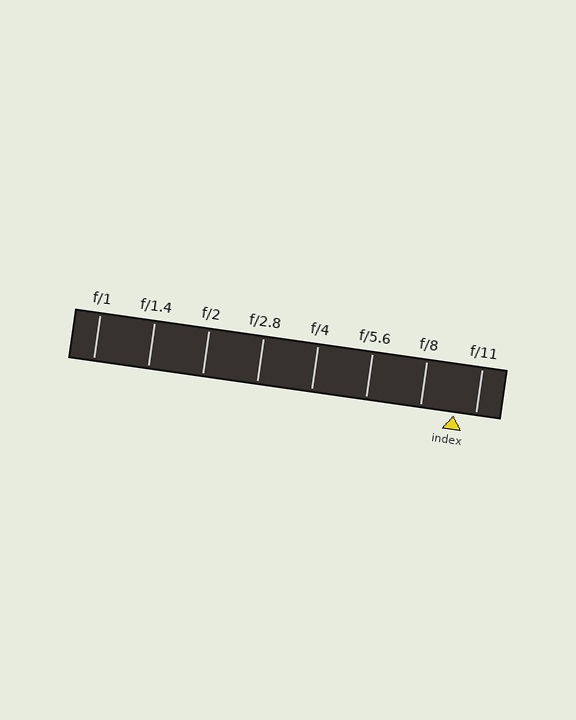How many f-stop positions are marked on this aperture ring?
There are 8 f-stop positions marked.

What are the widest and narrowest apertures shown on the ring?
The widest aperture shown is f/1 and the narrowest is f/11.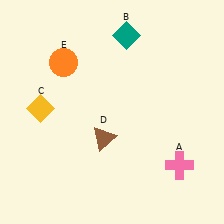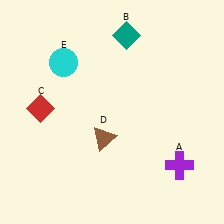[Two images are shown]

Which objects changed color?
A changed from pink to purple. C changed from yellow to red. E changed from orange to cyan.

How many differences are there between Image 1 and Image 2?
There are 3 differences between the two images.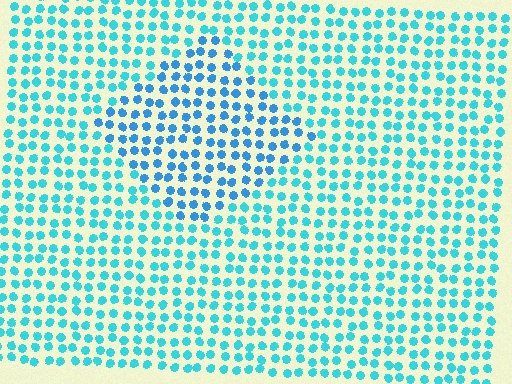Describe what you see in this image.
The image is filled with small cyan elements in a uniform arrangement. A diamond-shaped region is visible where the elements are tinted to a slightly different hue, forming a subtle color boundary.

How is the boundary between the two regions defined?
The boundary is defined purely by a slight shift in hue (about 24 degrees). Spacing, size, and orientation are identical on both sides.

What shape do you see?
I see a diamond.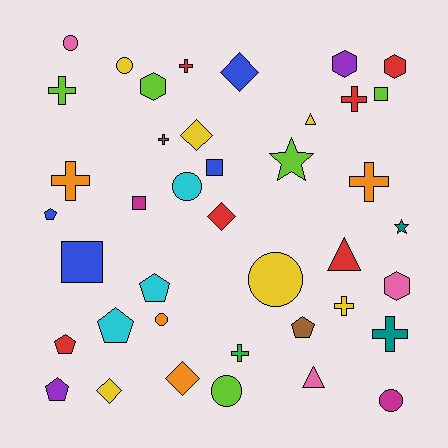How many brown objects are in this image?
There are 2 brown objects.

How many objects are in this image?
There are 40 objects.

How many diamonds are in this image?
There are 5 diamonds.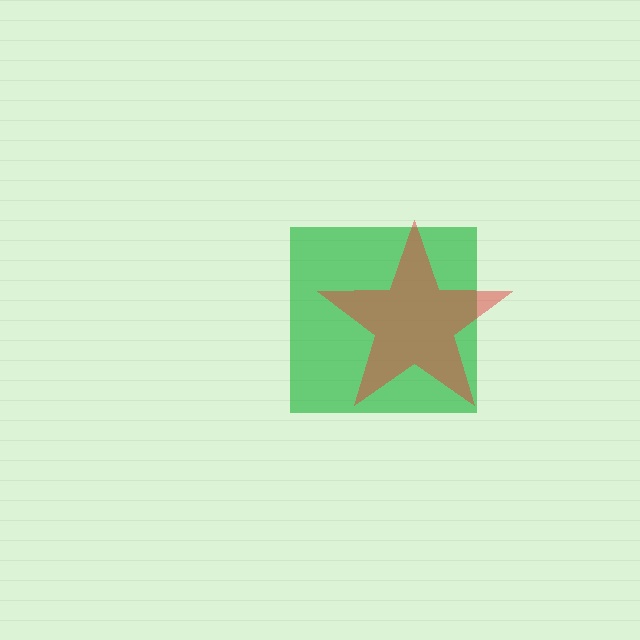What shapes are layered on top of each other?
The layered shapes are: a green square, a red star.